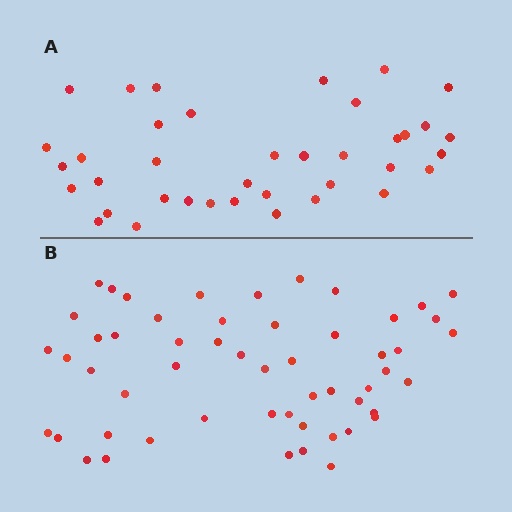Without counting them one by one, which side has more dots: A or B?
Region B (the bottom region) has more dots.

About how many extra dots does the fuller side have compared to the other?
Region B has approximately 15 more dots than region A.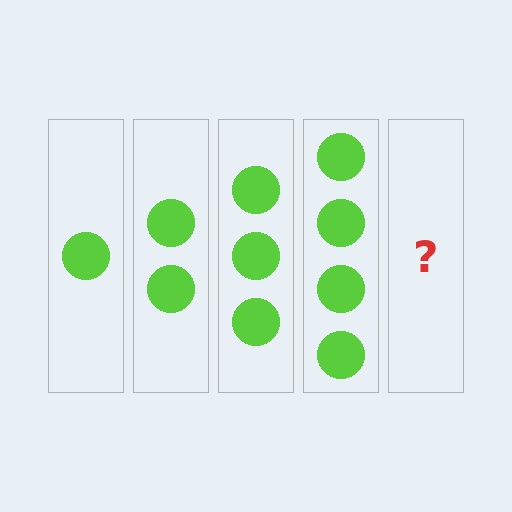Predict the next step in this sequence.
The next step is 5 circles.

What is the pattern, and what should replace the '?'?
The pattern is that each step adds one more circle. The '?' should be 5 circles.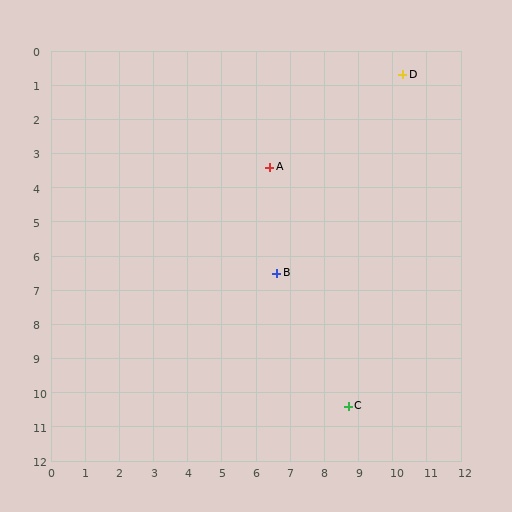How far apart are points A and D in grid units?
Points A and D are about 4.7 grid units apart.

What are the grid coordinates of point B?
Point B is at approximately (6.6, 6.5).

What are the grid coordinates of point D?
Point D is at approximately (10.3, 0.7).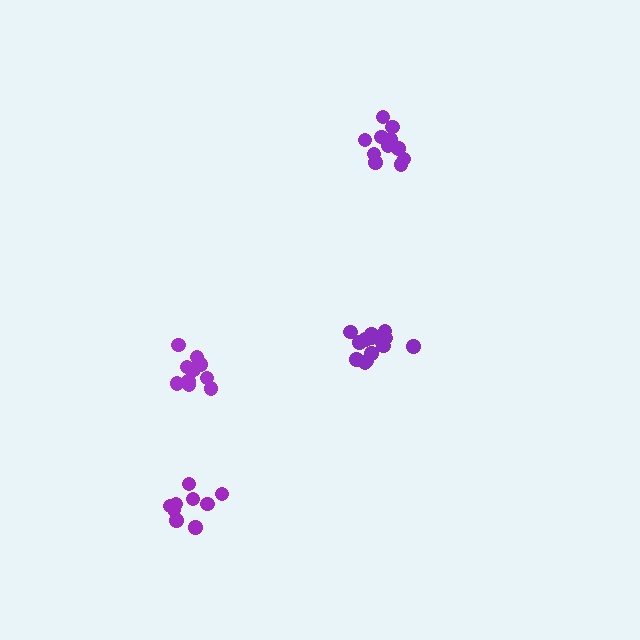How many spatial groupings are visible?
There are 4 spatial groupings.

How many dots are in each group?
Group 1: 10 dots, Group 2: 15 dots, Group 3: 9 dots, Group 4: 11 dots (45 total).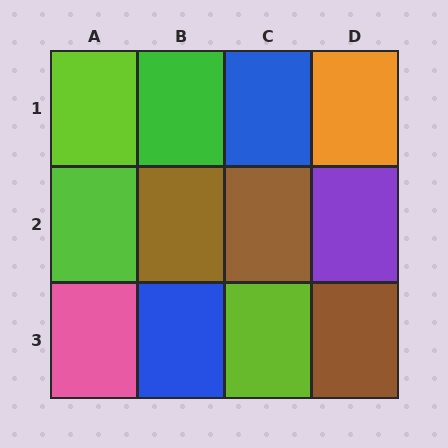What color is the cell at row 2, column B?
Brown.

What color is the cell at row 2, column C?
Brown.